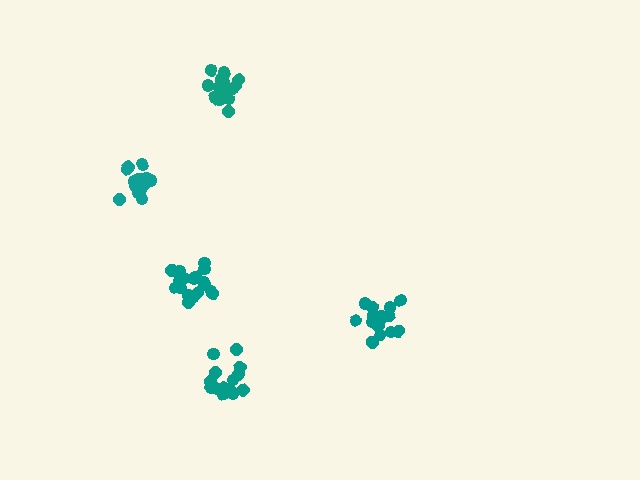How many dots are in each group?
Group 1: 16 dots, Group 2: 19 dots, Group 3: 17 dots, Group 4: 15 dots, Group 5: 17 dots (84 total).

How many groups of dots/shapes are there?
There are 5 groups.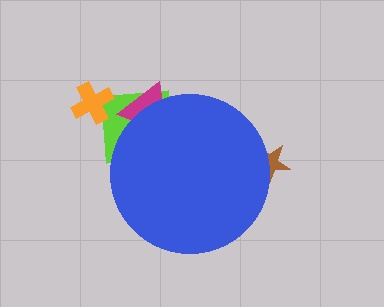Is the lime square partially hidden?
Yes, the lime square is partially hidden behind the blue circle.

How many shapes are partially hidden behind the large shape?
3 shapes are partially hidden.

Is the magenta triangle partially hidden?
Yes, the magenta triangle is partially hidden behind the blue circle.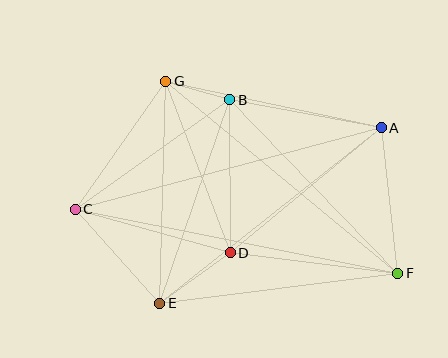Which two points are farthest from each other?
Points C and F are farthest from each other.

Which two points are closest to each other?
Points B and G are closest to each other.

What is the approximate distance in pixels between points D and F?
The distance between D and F is approximately 169 pixels.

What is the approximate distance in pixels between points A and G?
The distance between A and G is approximately 221 pixels.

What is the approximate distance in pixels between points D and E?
The distance between D and E is approximately 87 pixels.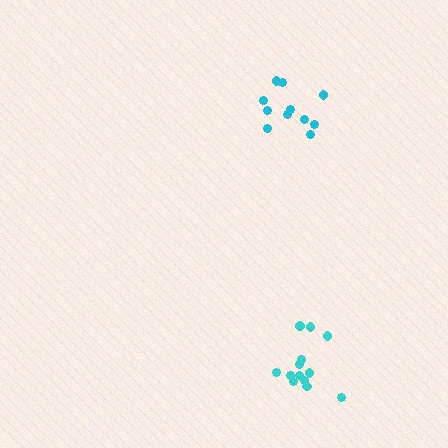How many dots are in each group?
Group 1: 13 dots, Group 2: 11 dots (24 total).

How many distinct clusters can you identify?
There are 2 distinct clusters.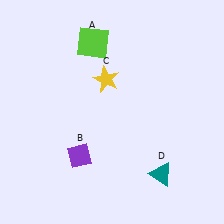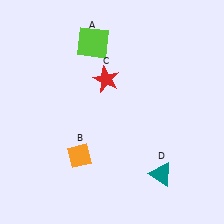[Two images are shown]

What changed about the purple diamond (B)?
In Image 1, B is purple. In Image 2, it changed to orange.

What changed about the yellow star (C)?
In Image 1, C is yellow. In Image 2, it changed to red.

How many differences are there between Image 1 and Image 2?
There are 2 differences between the two images.